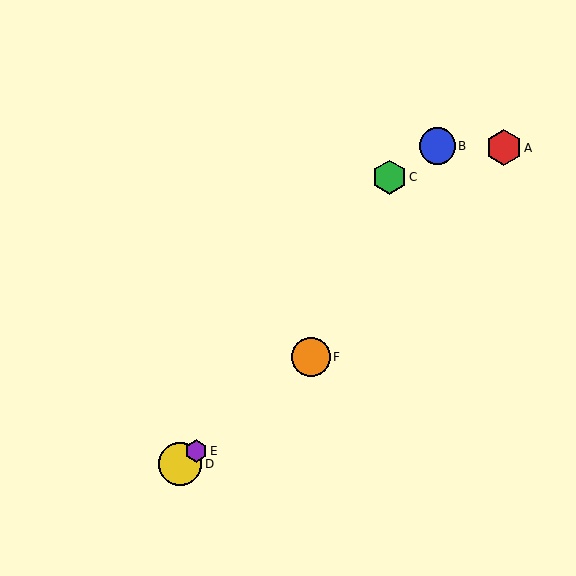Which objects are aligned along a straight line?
Objects D, E, F are aligned along a straight line.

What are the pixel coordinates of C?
Object C is at (389, 177).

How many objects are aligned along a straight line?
3 objects (D, E, F) are aligned along a straight line.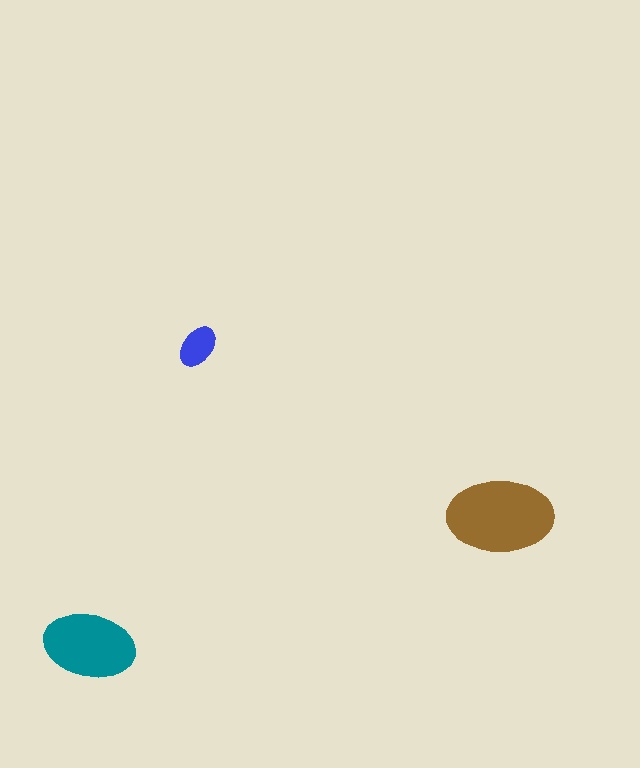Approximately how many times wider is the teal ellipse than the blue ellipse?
About 2 times wider.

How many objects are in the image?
There are 3 objects in the image.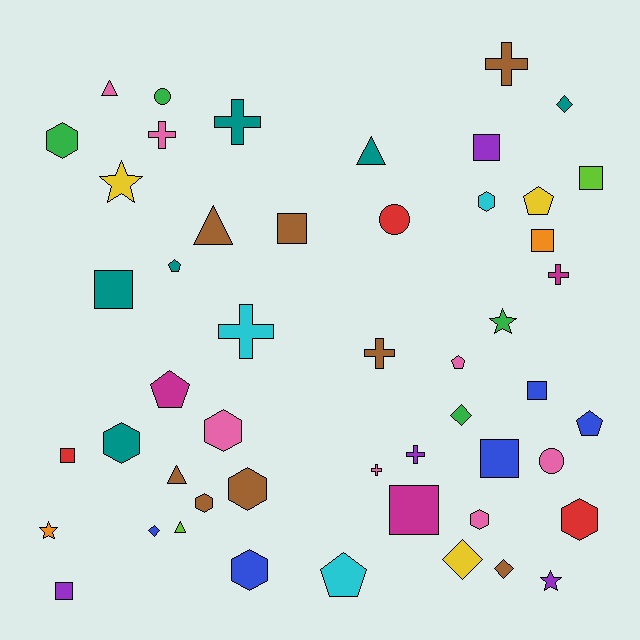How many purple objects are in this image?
There are 4 purple objects.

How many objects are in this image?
There are 50 objects.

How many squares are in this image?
There are 10 squares.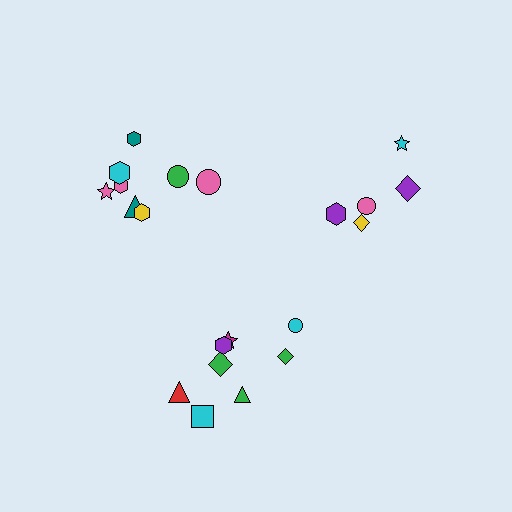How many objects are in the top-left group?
There are 8 objects.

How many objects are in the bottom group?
There are 8 objects.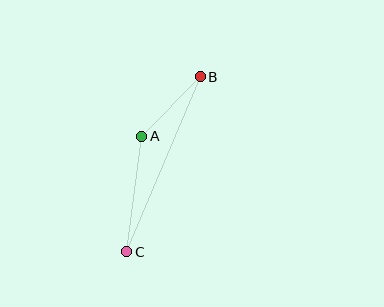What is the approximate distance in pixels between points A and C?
The distance between A and C is approximately 116 pixels.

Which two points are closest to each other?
Points A and B are closest to each other.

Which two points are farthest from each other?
Points B and C are farthest from each other.